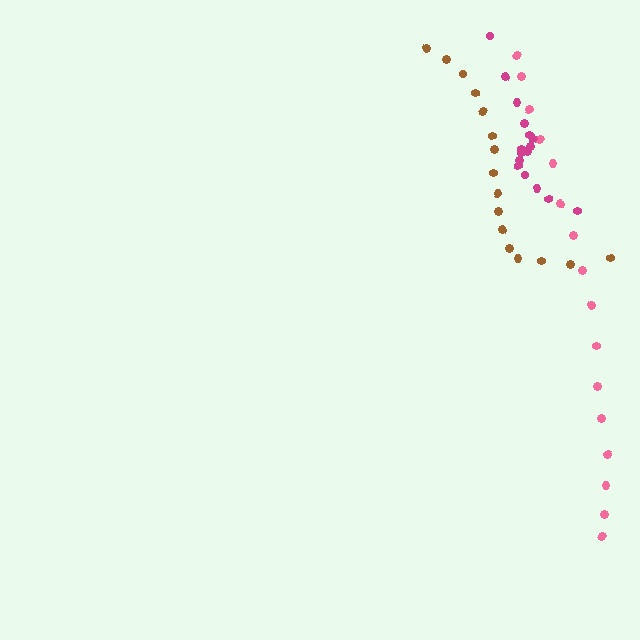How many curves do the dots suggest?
There are 3 distinct paths.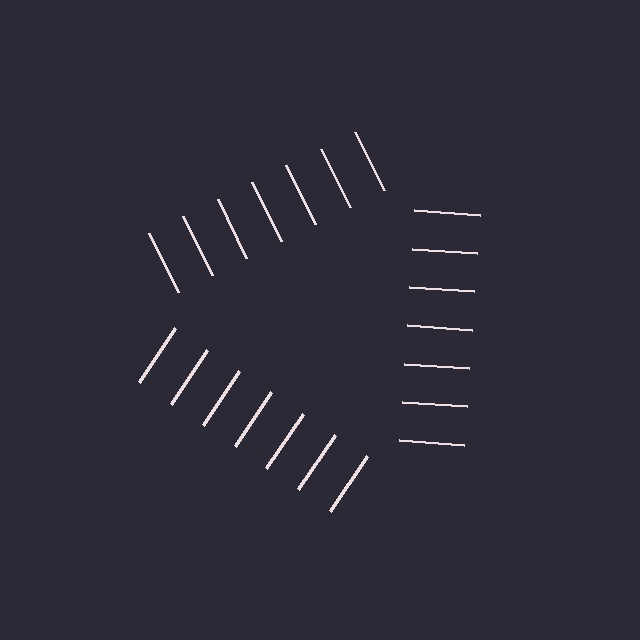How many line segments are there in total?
21 — 7 along each of the 3 edges.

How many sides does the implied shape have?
3 sides — the line-ends trace a triangle.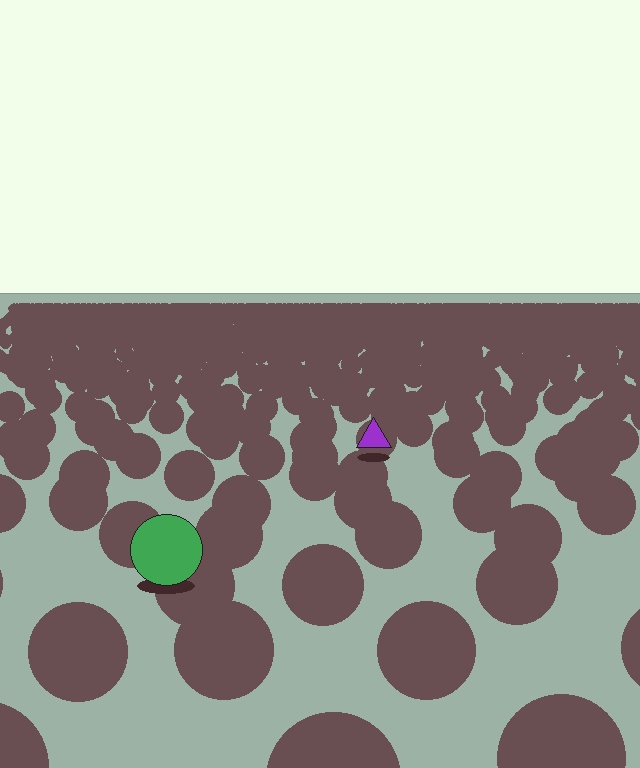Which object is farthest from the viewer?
The purple triangle is farthest from the viewer. It appears smaller and the ground texture around it is denser.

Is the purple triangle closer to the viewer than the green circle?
No. The green circle is closer — you can tell from the texture gradient: the ground texture is coarser near it.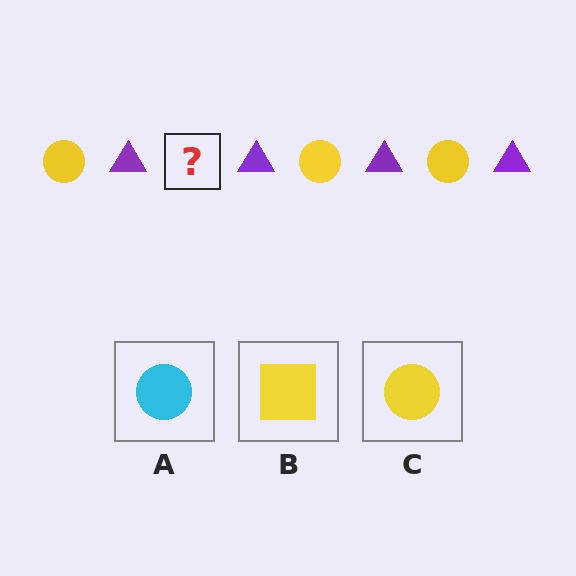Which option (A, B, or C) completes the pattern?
C.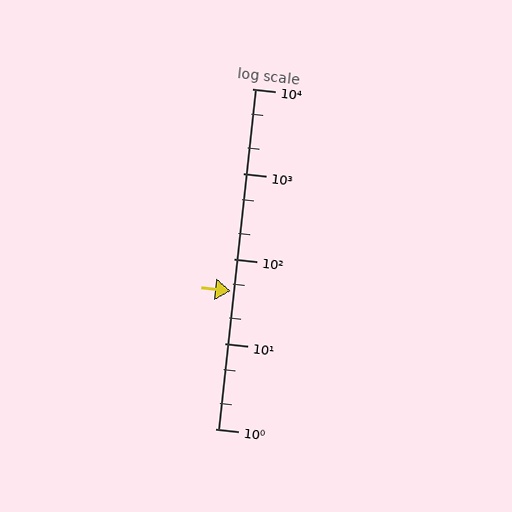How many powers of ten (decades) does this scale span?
The scale spans 4 decades, from 1 to 10000.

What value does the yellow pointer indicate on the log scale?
The pointer indicates approximately 42.